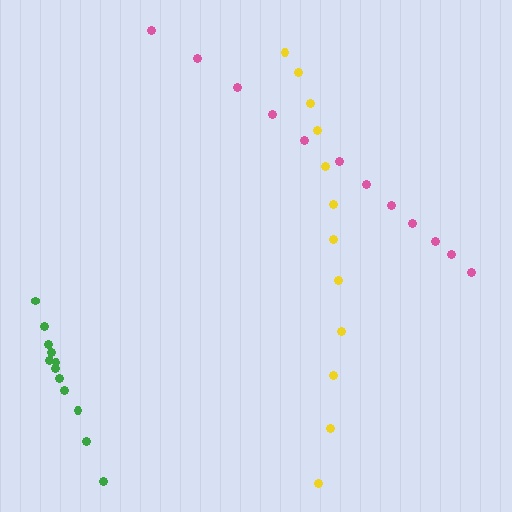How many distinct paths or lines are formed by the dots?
There are 3 distinct paths.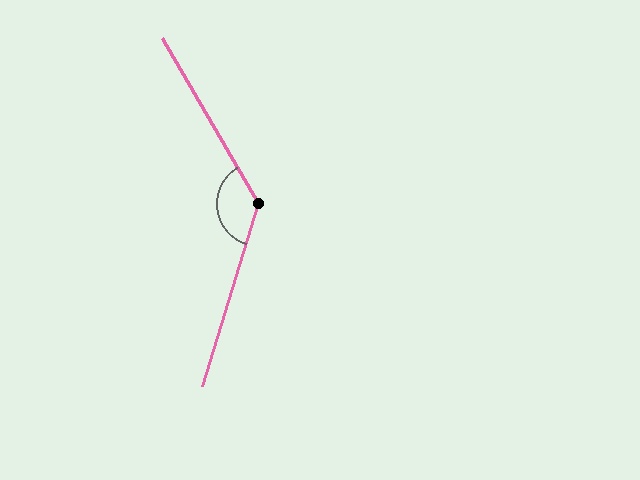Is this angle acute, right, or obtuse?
It is obtuse.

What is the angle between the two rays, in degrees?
Approximately 133 degrees.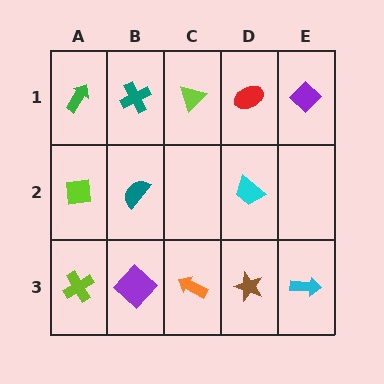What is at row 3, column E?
A cyan arrow.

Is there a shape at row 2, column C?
No, that cell is empty.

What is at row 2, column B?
A teal semicircle.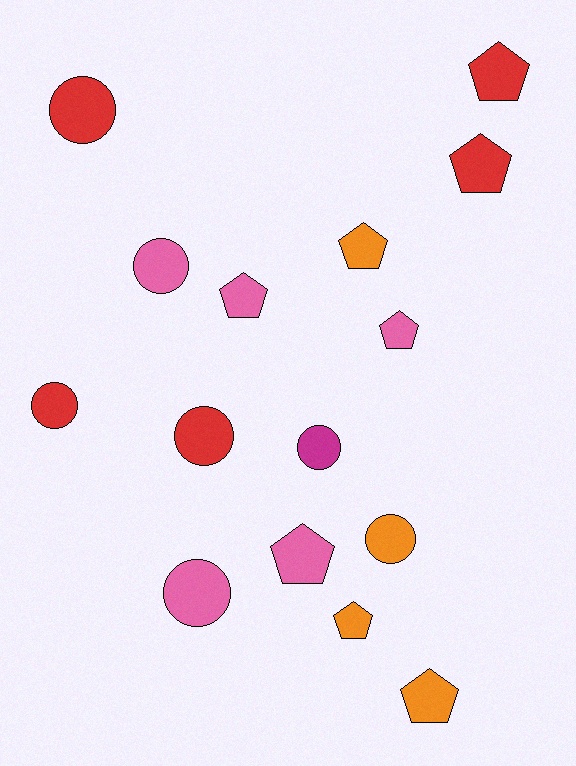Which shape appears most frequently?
Pentagon, with 8 objects.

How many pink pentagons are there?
There are 3 pink pentagons.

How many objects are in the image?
There are 15 objects.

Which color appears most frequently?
Pink, with 5 objects.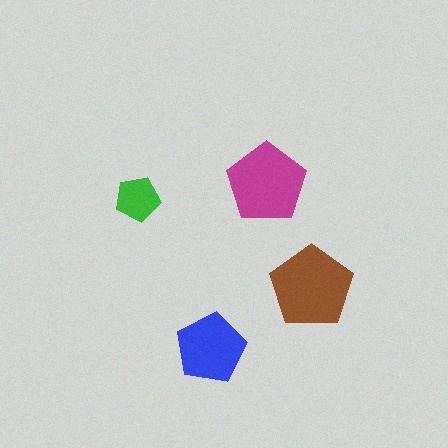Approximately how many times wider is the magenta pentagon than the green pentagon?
About 2 times wider.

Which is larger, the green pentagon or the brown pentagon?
The brown one.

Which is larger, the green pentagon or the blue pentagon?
The blue one.